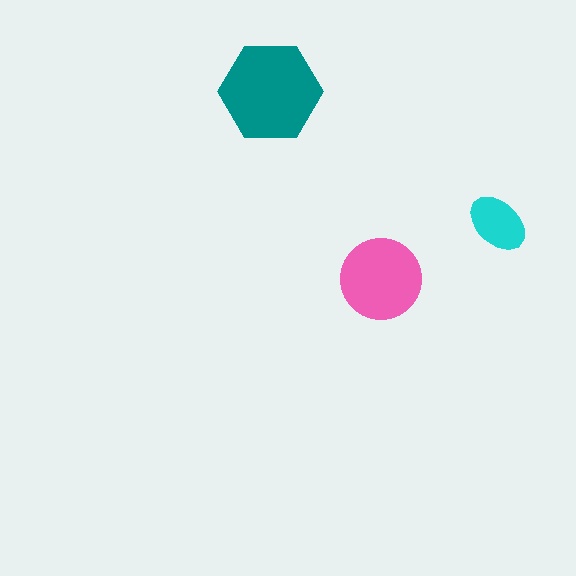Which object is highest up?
The teal hexagon is topmost.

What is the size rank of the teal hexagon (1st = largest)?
1st.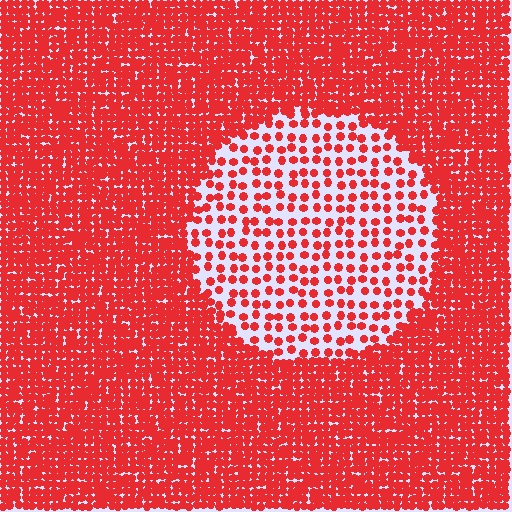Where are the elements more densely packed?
The elements are more densely packed outside the circle boundary.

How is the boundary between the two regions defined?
The boundary is defined by a change in element density (approximately 2.8x ratio). All elements are the same color, size, and shape.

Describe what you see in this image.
The image contains small red elements arranged at two different densities. A circle-shaped region is visible where the elements are less densely packed than the surrounding area.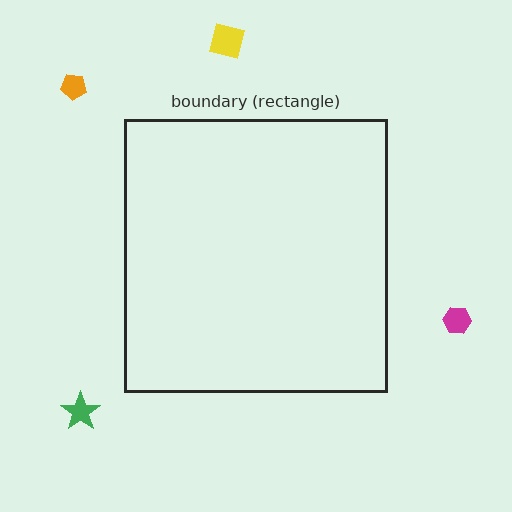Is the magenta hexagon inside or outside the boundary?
Outside.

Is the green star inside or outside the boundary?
Outside.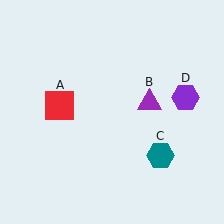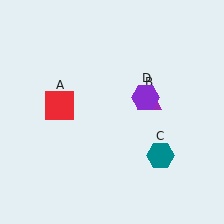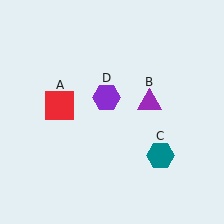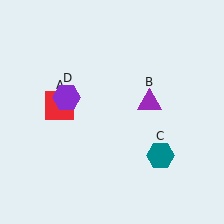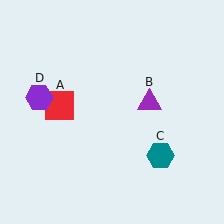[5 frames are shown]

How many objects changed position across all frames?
1 object changed position: purple hexagon (object D).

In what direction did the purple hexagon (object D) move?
The purple hexagon (object D) moved left.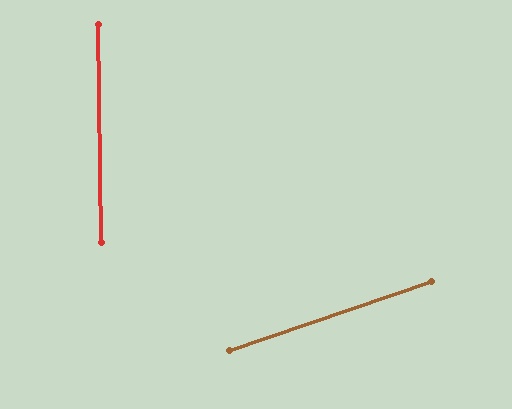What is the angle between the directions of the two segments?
Approximately 72 degrees.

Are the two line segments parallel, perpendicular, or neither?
Neither parallel nor perpendicular — they differ by about 72°.